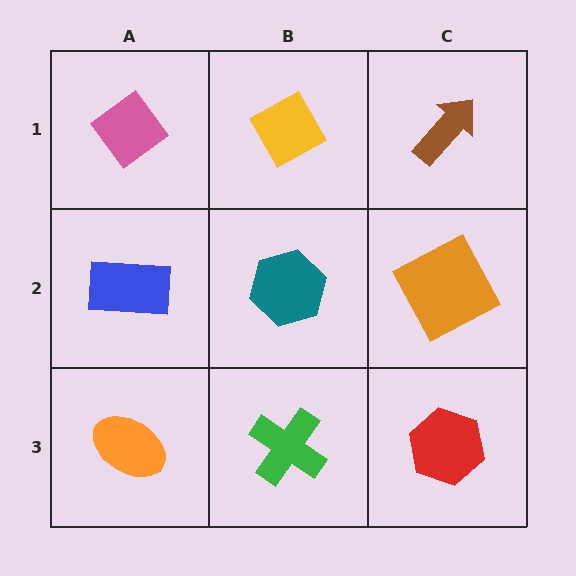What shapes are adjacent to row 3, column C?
An orange square (row 2, column C), a green cross (row 3, column B).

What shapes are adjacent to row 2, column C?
A brown arrow (row 1, column C), a red hexagon (row 3, column C), a teal hexagon (row 2, column B).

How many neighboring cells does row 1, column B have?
3.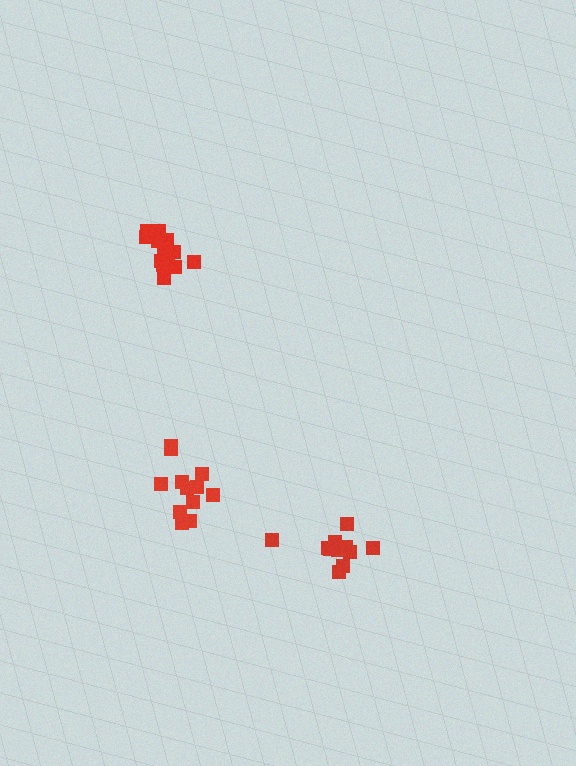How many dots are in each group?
Group 1: 12 dots, Group 2: 11 dots, Group 3: 14 dots (37 total).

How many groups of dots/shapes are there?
There are 3 groups.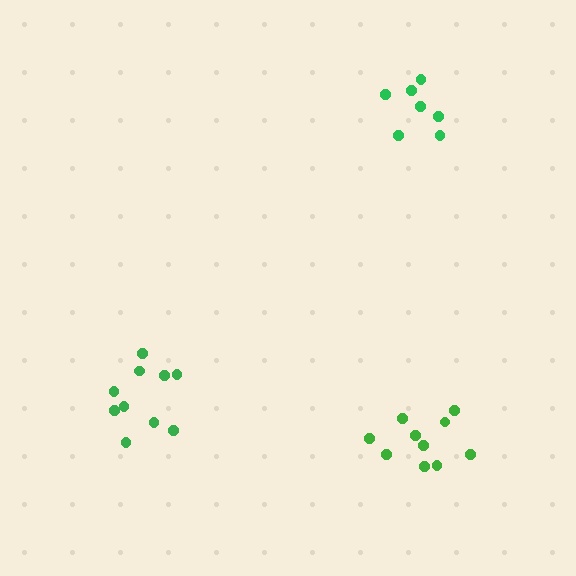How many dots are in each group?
Group 1: 10 dots, Group 2: 7 dots, Group 3: 10 dots (27 total).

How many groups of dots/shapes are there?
There are 3 groups.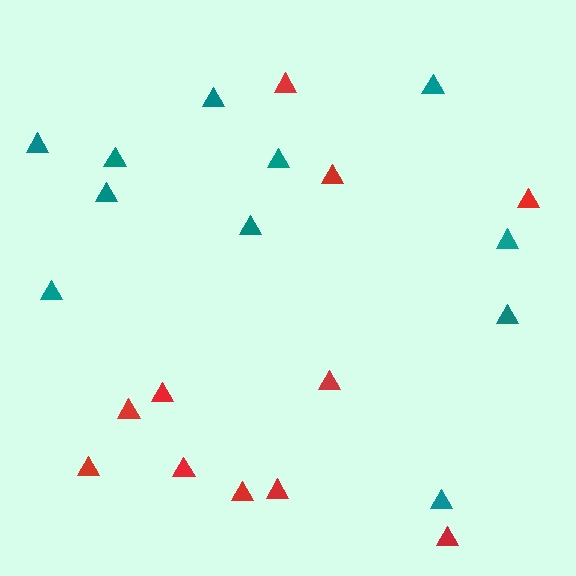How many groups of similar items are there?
There are 2 groups: one group of red triangles (11) and one group of teal triangles (11).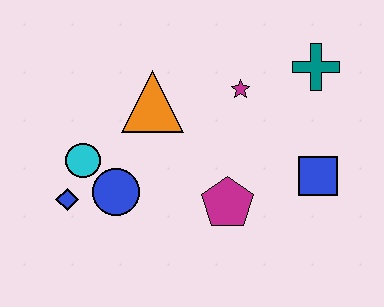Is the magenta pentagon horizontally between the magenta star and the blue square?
No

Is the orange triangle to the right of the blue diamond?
Yes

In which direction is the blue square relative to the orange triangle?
The blue square is to the right of the orange triangle.